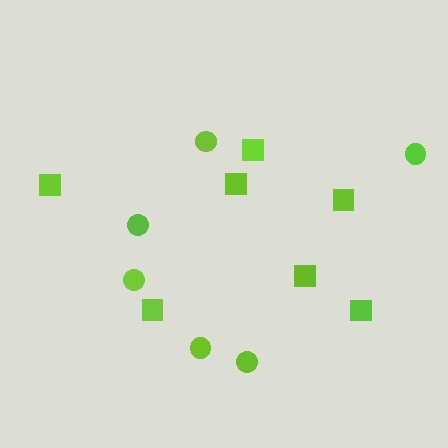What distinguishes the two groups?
There are 2 groups: one group of circles (6) and one group of squares (7).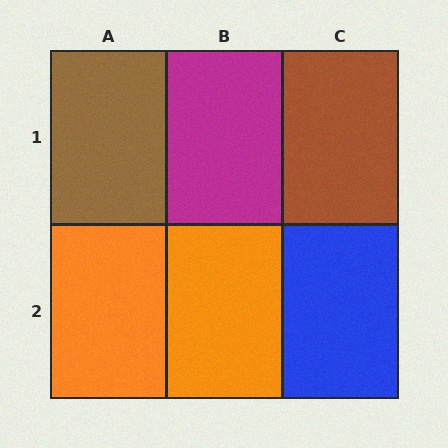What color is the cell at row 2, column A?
Orange.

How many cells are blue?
1 cell is blue.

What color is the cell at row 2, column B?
Orange.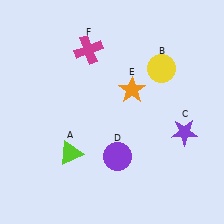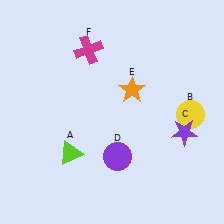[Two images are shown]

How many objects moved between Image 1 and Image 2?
1 object moved between the two images.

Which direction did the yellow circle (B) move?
The yellow circle (B) moved down.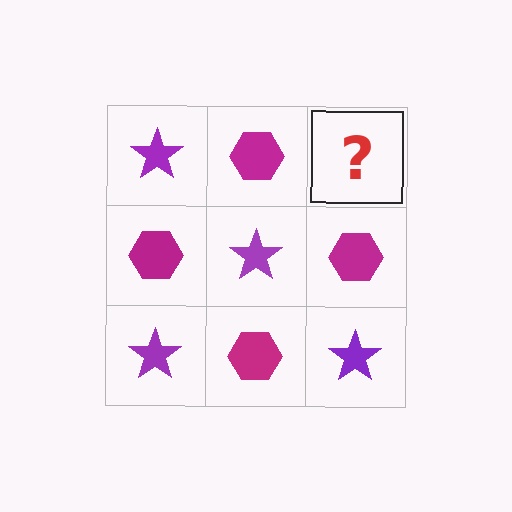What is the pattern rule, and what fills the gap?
The rule is that it alternates purple star and magenta hexagon in a checkerboard pattern. The gap should be filled with a purple star.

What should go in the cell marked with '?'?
The missing cell should contain a purple star.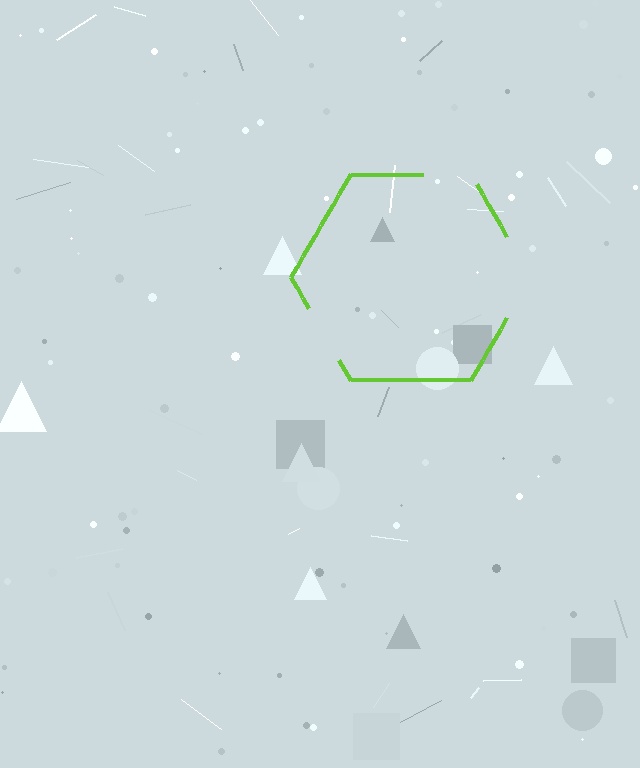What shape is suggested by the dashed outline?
The dashed outline suggests a hexagon.